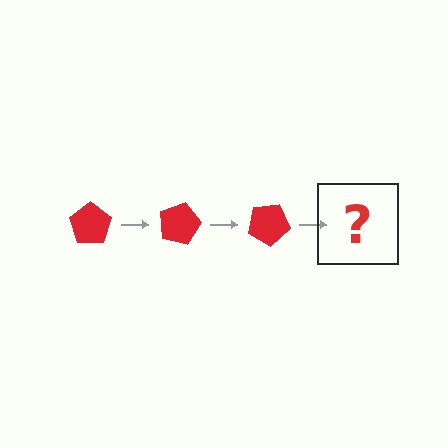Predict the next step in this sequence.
The next step is a red pentagon rotated 45 degrees.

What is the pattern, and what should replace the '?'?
The pattern is that the pentagon rotates 15 degrees each step. The '?' should be a red pentagon rotated 45 degrees.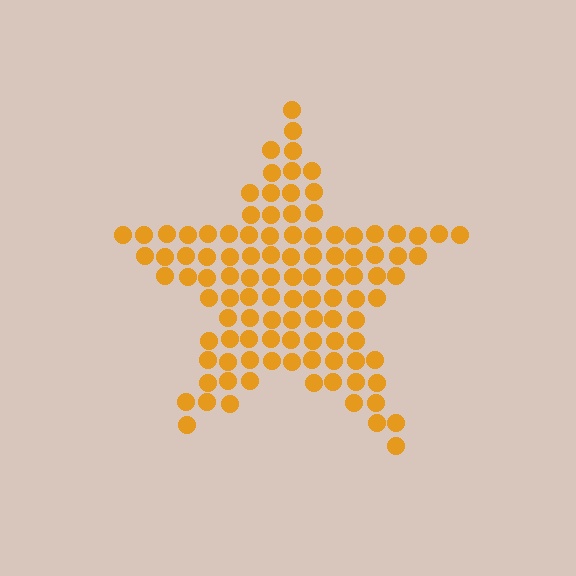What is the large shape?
The large shape is a star.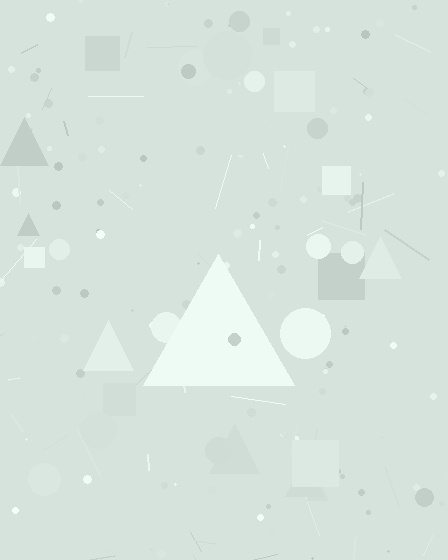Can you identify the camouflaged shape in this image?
The camouflaged shape is a triangle.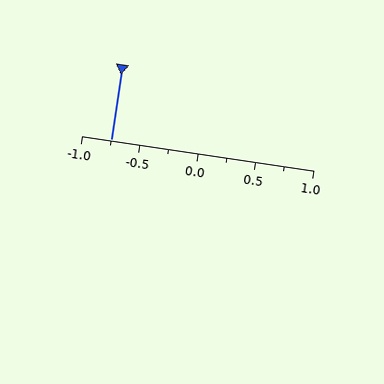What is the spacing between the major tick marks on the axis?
The major ticks are spaced 0.5 apart.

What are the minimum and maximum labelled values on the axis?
The axis runs from -1.0 to 1.0.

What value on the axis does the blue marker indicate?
The marker indicates approximately -0.75.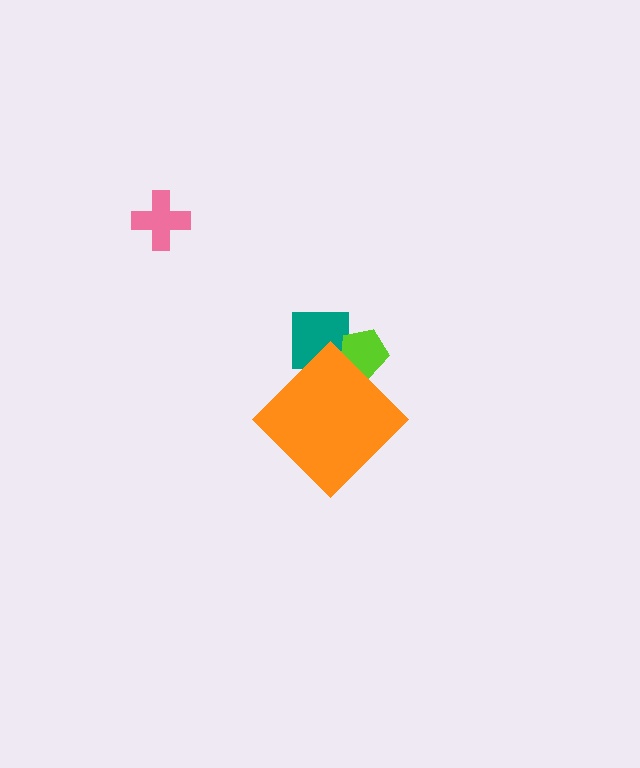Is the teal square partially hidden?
Yes, the teal square is partially hidden behind the orange diamond.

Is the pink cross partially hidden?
No, the pink cross is fully visible.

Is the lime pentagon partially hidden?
Yes, the lime pentagon is partially hidden behind the orange diamond.